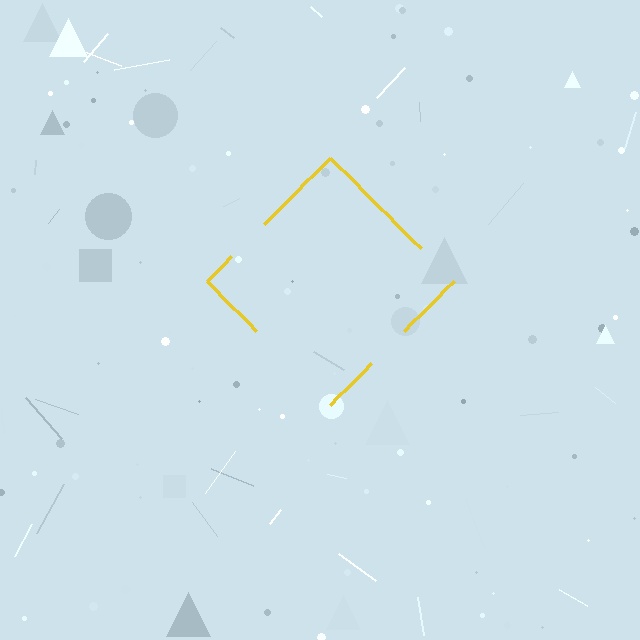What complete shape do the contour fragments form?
The contour fragments form a diamond.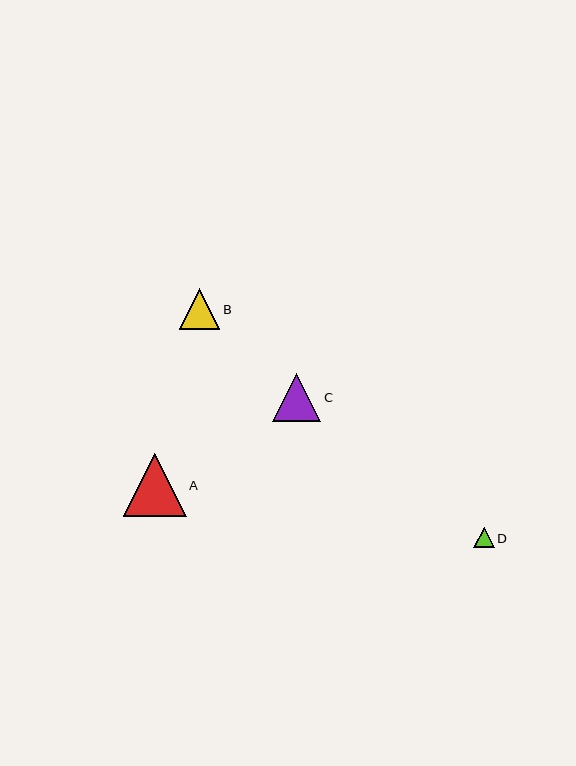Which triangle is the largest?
Triangle A is the largest with a size of approximately 63 pixels.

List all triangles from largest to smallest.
From largest to smallest: A, C, B, D.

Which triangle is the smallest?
Triangle D is the smallest with a size of approximately 20 pixels.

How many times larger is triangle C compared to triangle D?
Triangle C is approximately 2.4 times the size of triangle D.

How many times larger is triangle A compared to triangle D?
Triangle A is approximately 3.1 times the size of triangle D.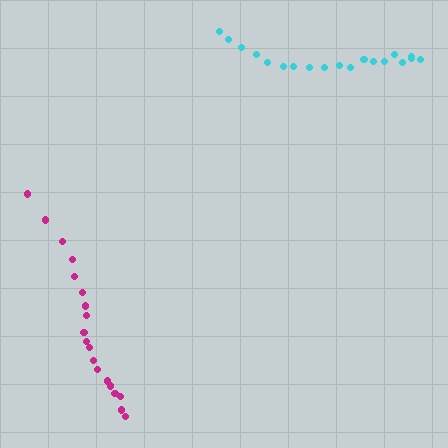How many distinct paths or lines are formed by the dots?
There are 2 distinct paths.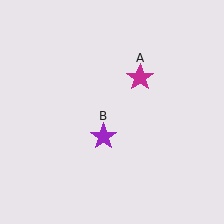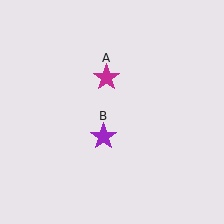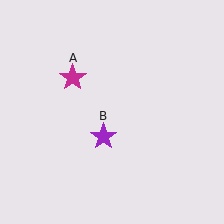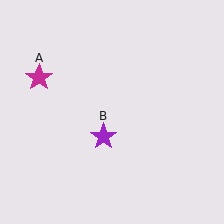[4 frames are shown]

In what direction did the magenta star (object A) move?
The magenta star (object A) moved left.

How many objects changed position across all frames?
1 object changed position: magenta star (object A).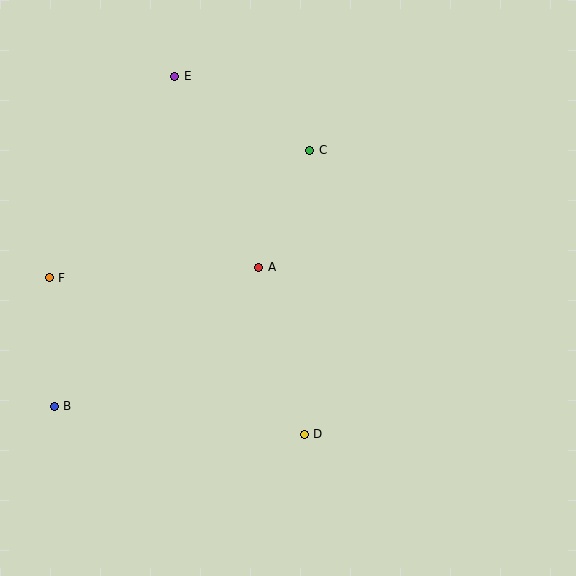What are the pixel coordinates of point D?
Point D is at (304, 434).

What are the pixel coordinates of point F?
Point F is at (49, 278).